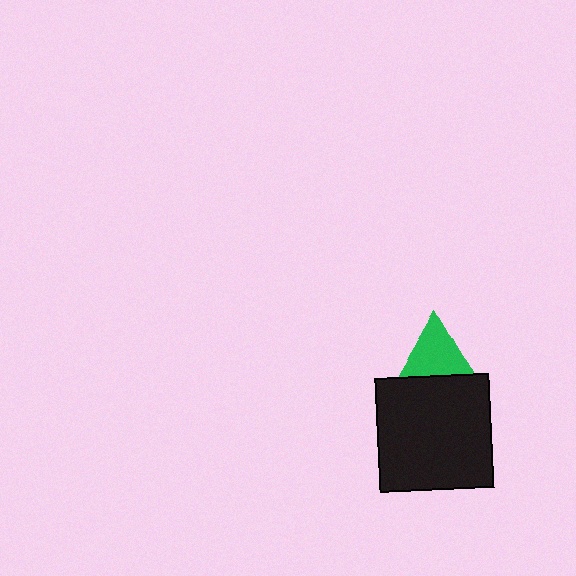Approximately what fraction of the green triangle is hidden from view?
Roughly 39% of the green triangle is hidden behind the black square.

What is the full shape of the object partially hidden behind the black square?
The partially hidden object is a green triangle.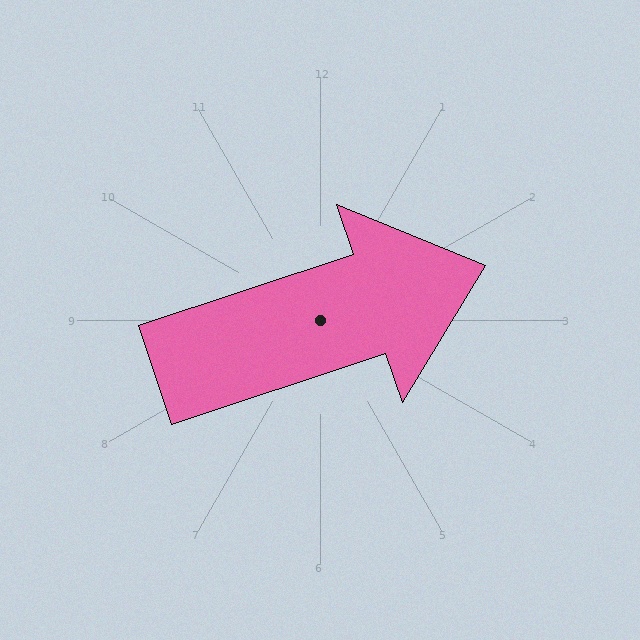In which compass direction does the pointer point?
East.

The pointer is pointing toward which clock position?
Roughly 2 o'clock.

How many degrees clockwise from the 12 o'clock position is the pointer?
Approximately 72 degrees.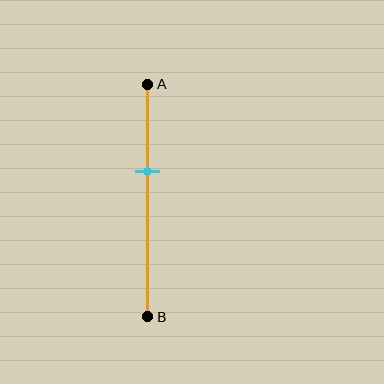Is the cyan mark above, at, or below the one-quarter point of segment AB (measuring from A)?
The cyan mark is below the one-quarter point of segment AB.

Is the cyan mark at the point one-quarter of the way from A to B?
No, the mark is at about 40% from A, not at the 25% one-quarter point.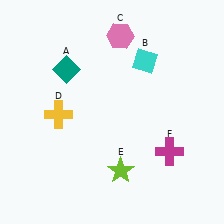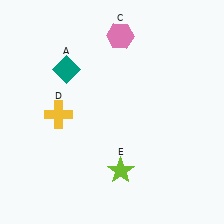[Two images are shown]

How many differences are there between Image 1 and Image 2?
There are 2 differences between the two images.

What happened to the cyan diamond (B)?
The cyan diamond (B) was removed in Image 2. It was in the top-right area of Image 1.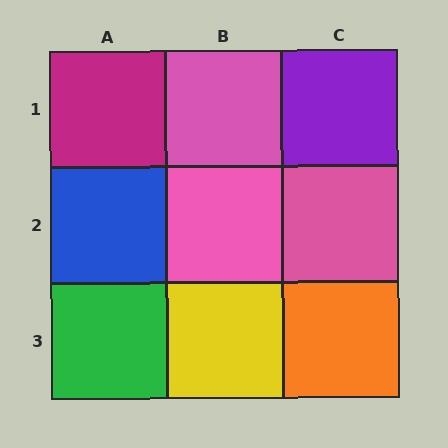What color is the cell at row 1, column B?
Pink.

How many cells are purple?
1 cell is purple.